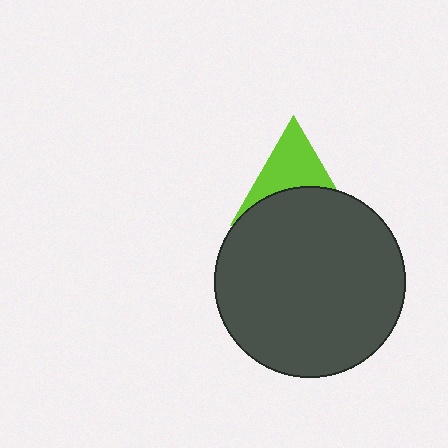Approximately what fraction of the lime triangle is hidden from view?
Roughly 50% of the lime triangle is hidden behind the dark gray circle.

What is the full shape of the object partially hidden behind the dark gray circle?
The partially hidden object is a lime triangle.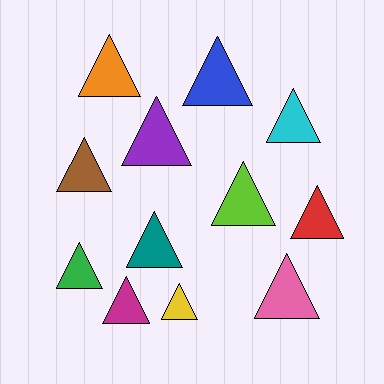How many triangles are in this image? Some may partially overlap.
There are 12 triangles.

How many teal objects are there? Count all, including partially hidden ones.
There is 1 teal object.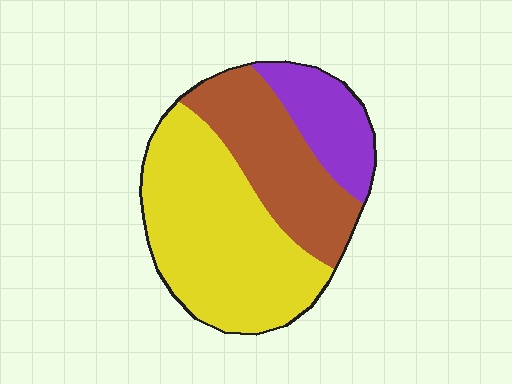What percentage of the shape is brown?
Brown covers about 30% of the shape.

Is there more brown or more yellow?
Yellow.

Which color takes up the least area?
Purple, at roughly 15%.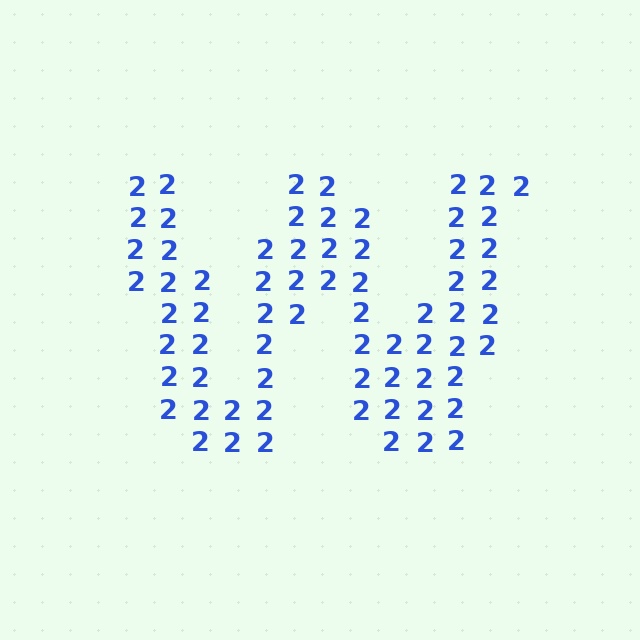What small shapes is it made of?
It is made of small digit 2's.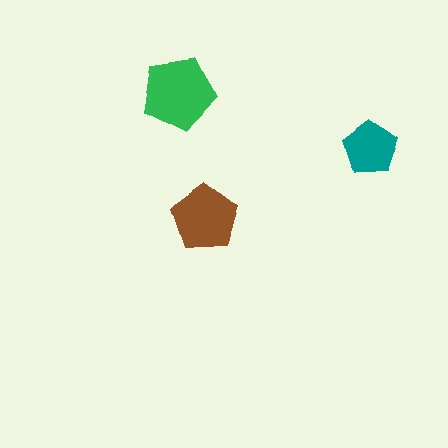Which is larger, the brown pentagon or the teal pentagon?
The brown one.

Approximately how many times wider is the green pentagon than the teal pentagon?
About 1.5 times wider.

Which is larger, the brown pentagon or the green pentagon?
The green one.